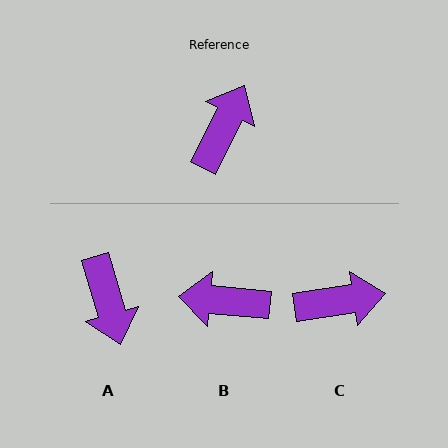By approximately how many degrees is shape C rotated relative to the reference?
Approximately 54 degrees clockwise.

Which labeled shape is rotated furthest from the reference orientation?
A, about 137 degrees away.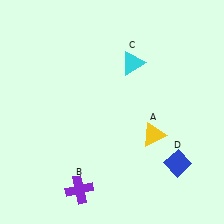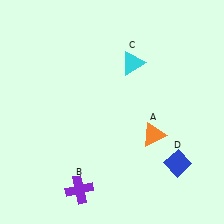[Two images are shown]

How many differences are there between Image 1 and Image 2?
There is 1 difference between the two images.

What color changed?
The triangle (A) changed from yellow in Image 1 to orange in Image 2.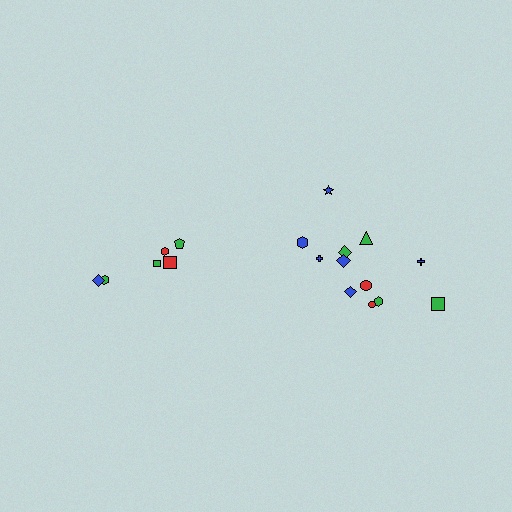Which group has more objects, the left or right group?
The right group.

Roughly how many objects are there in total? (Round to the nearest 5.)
Roughly 20 objects in total.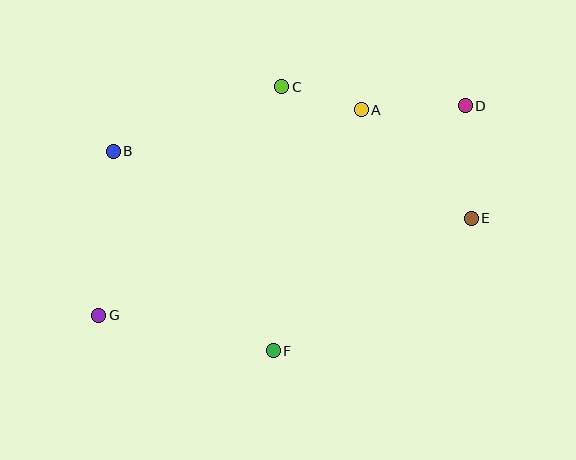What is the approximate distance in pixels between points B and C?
The distance between B and C is approximately 181 pixels.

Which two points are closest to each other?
Points A and C are closest to each other.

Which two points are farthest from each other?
Points D and G are farthest from each other.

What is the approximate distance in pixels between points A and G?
The distance between A and G is approximately 333 pixels.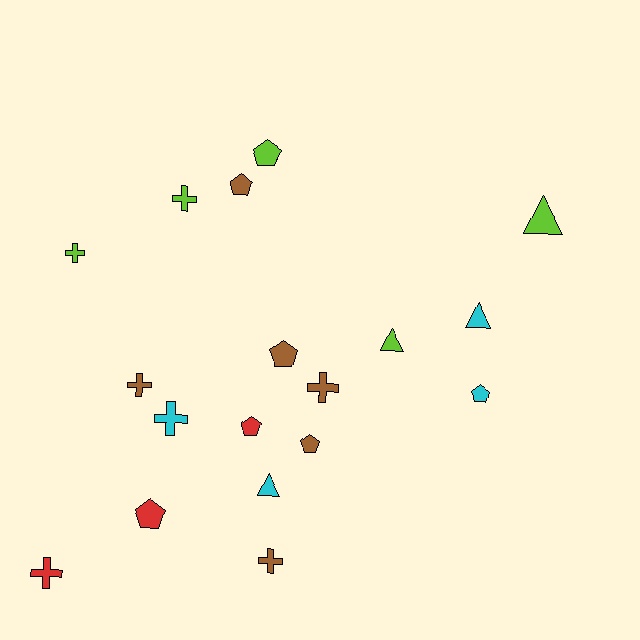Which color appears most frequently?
Brown, with 6 objects.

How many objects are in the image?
There are 18 objects.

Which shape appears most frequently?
Cross, with 7 objects.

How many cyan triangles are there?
There are 2 cyan triangles.